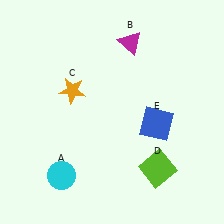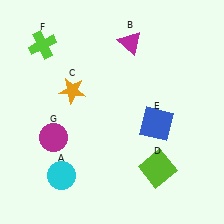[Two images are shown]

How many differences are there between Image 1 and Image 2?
There are 2 differences between the two images.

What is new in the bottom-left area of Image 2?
A magenta circle (G) was added in the bottom-left area of Image 2.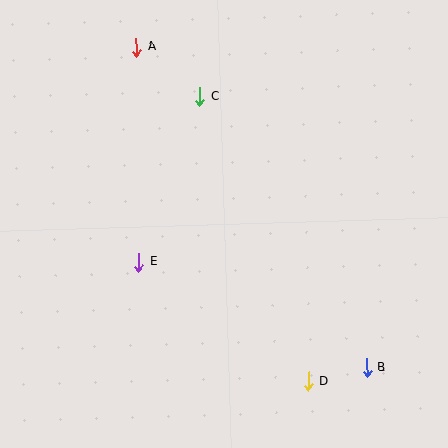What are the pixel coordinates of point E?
Point E is at (139, 262).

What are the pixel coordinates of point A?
Point A is at (136, 47).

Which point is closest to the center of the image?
Point E at (139, 262) is closest to the center.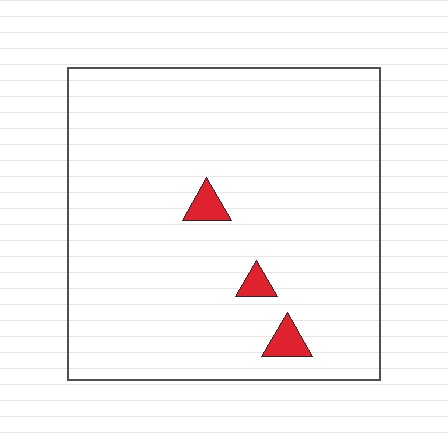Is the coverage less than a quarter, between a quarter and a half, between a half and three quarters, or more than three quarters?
Less than a quarter.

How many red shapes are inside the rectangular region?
3.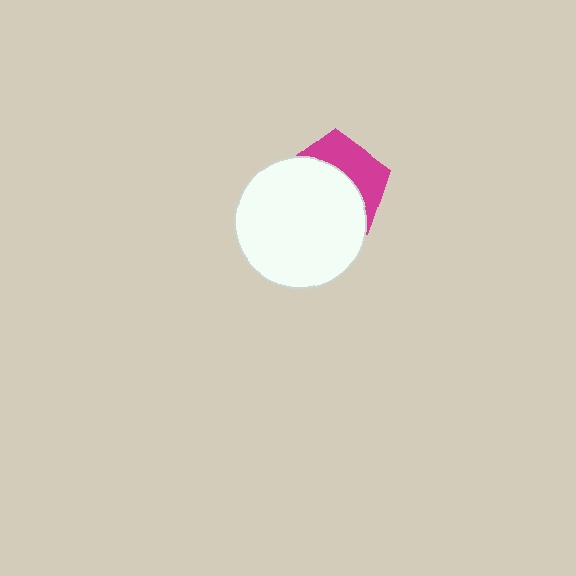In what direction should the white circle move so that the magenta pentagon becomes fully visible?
The white circle should move toward the lower-left. That is the shortest direction to clear the overlap and leave the magenta pentagon fully visible.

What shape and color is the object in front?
The object in front is a white circle.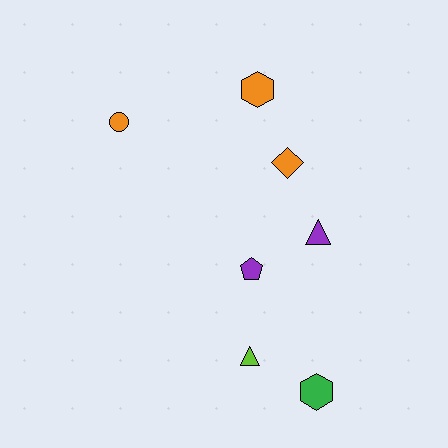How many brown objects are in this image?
There are no brown objects.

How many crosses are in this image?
There are no crosses.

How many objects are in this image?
There are 7 objects.